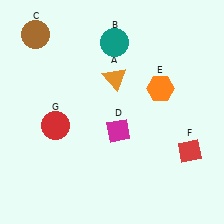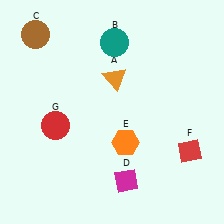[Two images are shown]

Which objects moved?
The objects that moved are: the magenta diamond (D), the orange hexagon (E).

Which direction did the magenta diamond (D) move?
The magenta diamond (D) moved down.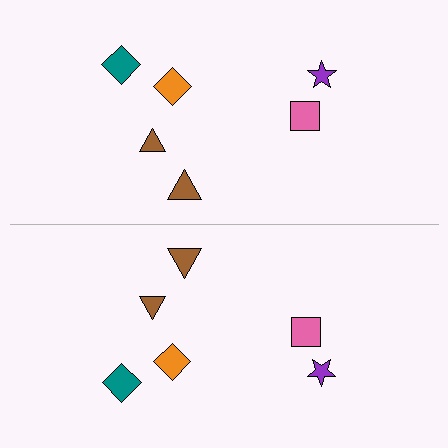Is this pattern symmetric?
Yes, this pattern has bilateral (reflection) symmetry.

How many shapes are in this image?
There are 12 shapes in this image.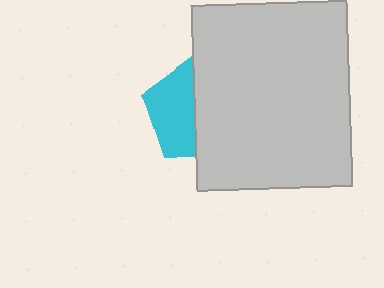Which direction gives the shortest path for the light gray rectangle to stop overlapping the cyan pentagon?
Moving right gives the shortest separation.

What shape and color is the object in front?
The object in front is a light gray rectangle.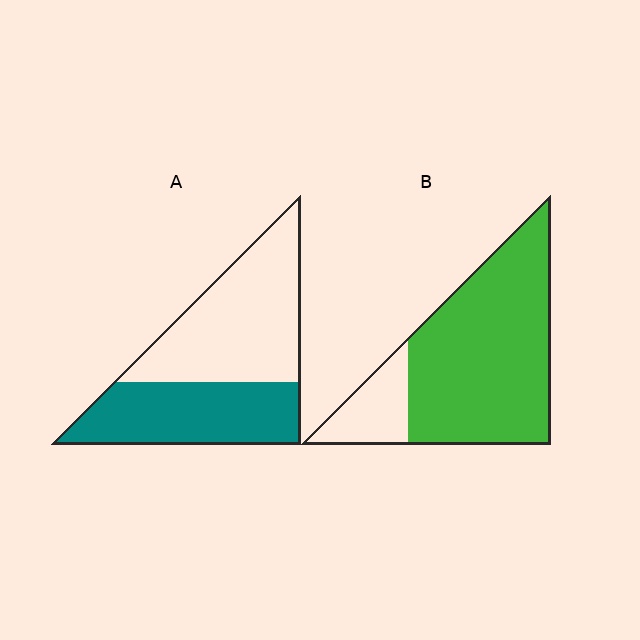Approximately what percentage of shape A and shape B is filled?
A is approximately 45% and B is approximately 80%.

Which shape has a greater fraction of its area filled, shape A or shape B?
Shape B.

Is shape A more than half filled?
No.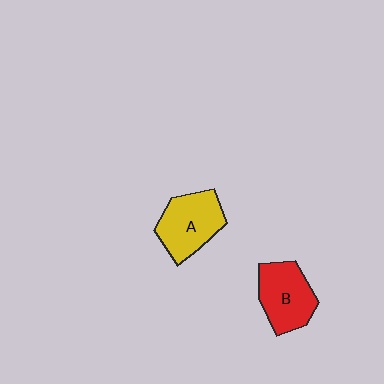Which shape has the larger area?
Shape A (yellow).